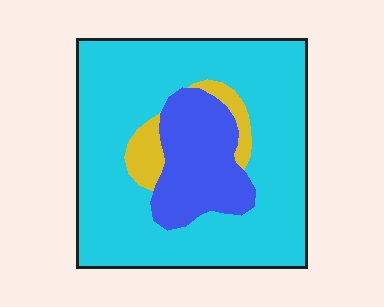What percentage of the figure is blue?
Blue takes up about one fifth (1/5) of the figure.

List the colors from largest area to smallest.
From largest to smallest: cyan, blue, yellow.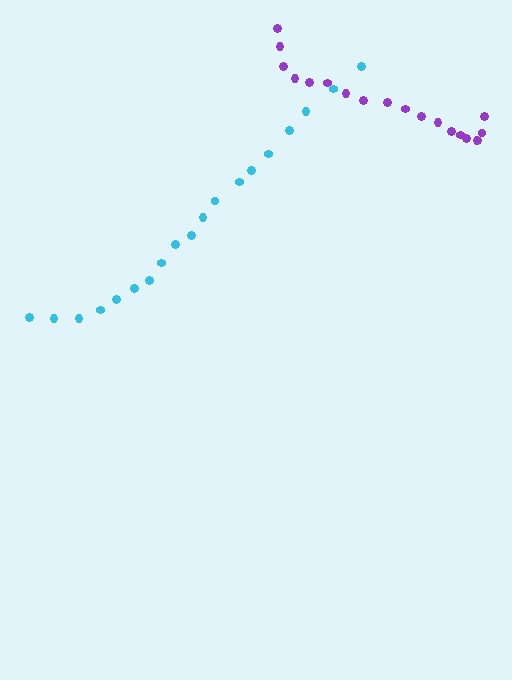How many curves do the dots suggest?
There are 2 distinct paths.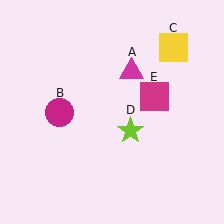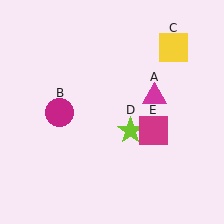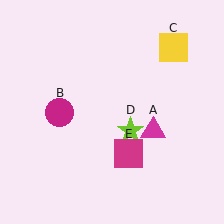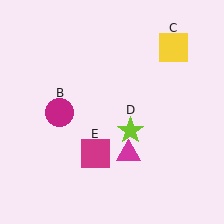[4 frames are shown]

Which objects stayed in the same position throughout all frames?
Magenta circle (object B) and yellow square (object C) and lime star (object D) remained stationary.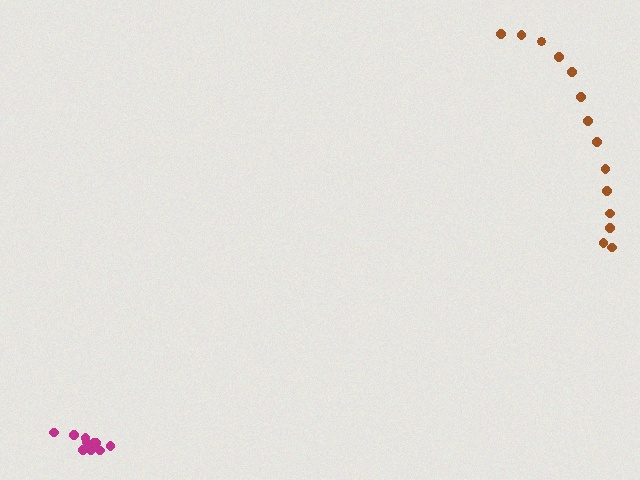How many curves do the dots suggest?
There are 2 distinct paths.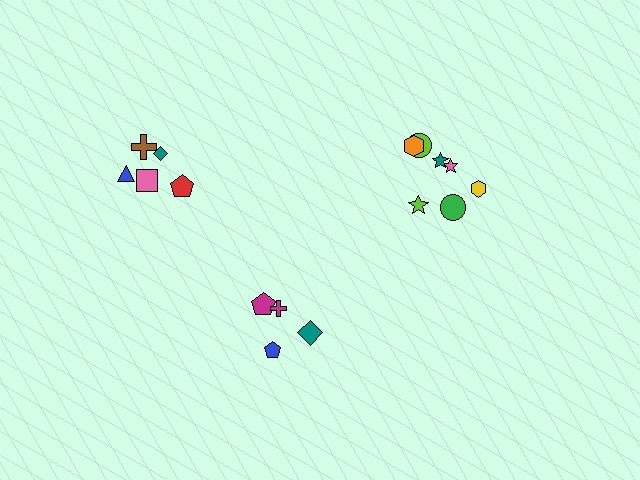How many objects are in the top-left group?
There are 5 objects.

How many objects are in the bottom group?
There are 4 objects.